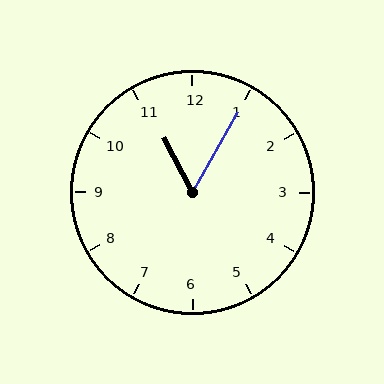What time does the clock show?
11:05.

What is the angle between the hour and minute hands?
Approximately 58 degrees.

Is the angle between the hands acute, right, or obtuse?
It is acute.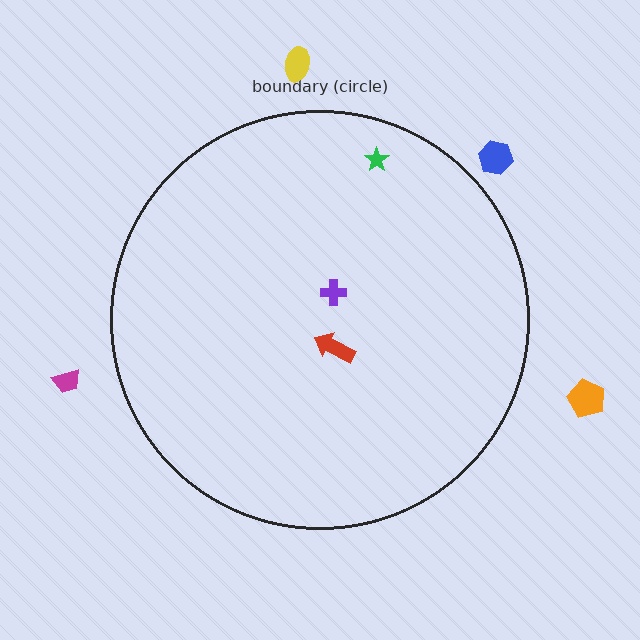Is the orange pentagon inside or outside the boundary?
Outside.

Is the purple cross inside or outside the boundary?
Inside.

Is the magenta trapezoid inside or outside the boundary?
Outside.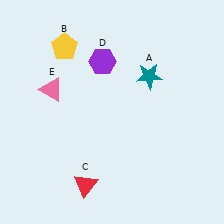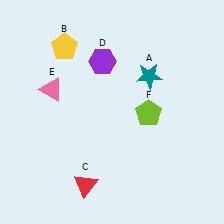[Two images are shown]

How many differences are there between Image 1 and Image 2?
There is 1 difference between the two images.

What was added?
A lime pentagon (F) was added in Image 2.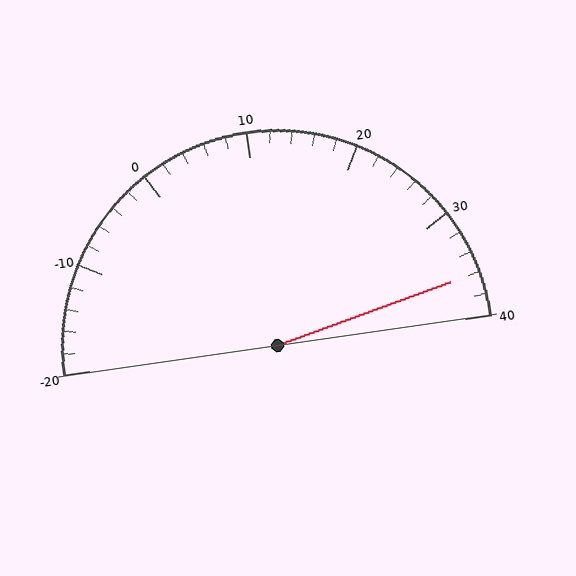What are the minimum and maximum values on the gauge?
The gauge ranges from -20 to 40.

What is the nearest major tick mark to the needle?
The nearest major tick mark is 40.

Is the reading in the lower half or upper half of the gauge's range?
The reading is in the upper half of the range (-20 to 40).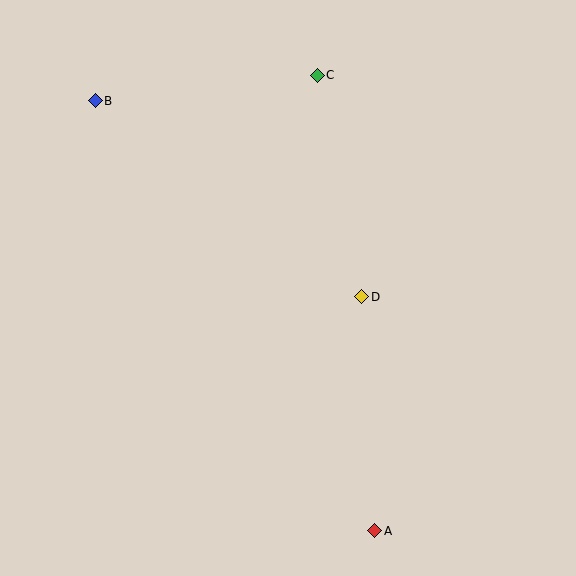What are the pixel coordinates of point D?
Point D is at (362, 297).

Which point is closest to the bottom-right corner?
Point A is closest to the bottom-right corner.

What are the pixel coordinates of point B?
Point B is at (95, 101).